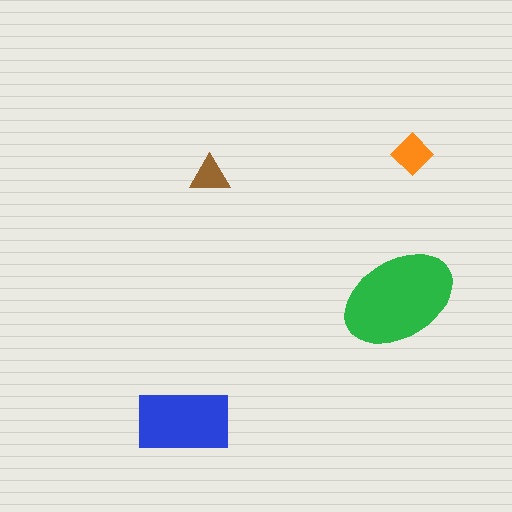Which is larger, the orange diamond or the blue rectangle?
The blue rectangle.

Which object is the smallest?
The brown triangle.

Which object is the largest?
The green ellipse.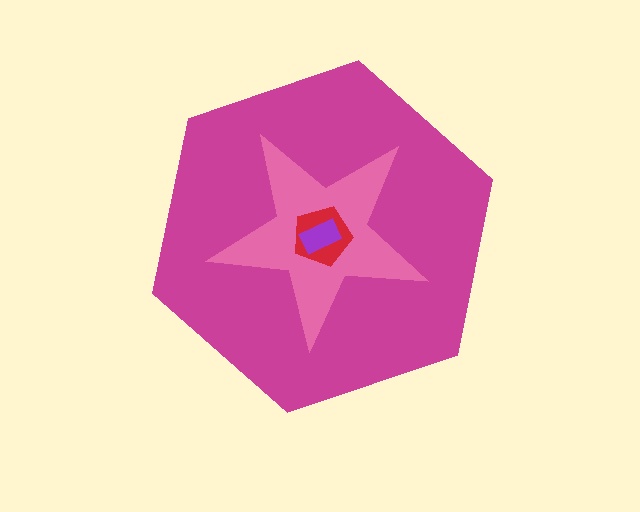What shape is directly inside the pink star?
The red pentagon.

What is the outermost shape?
The magenta hexagon.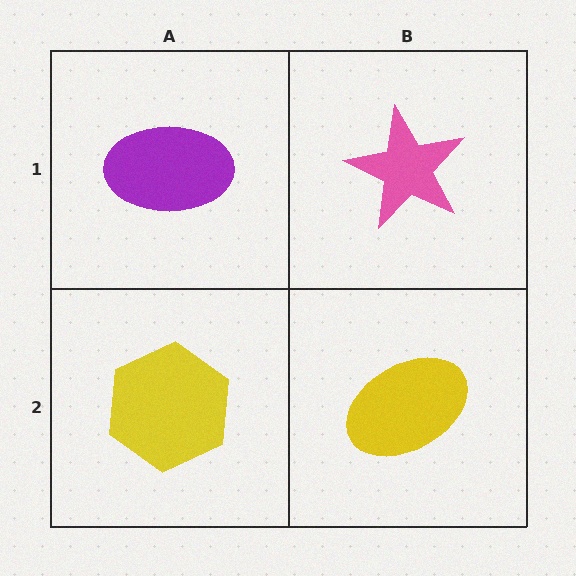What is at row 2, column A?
A yellow hexagon.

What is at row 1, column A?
A purple ellipse.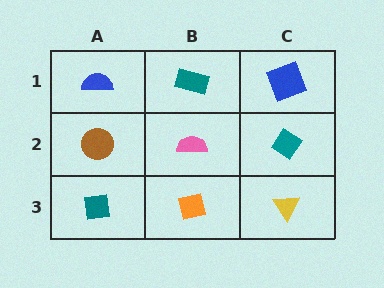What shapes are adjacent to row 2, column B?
A teal rectangle (row 1, column B), an orange square (row 3, column B), a brown circle (row 2, column A), a teal diamond (row 2, column C).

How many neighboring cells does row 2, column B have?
4.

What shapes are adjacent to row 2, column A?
A blue semicircle (row 1, column A), a teal square (row 3, column A), a pink semicircle (row 2, column B).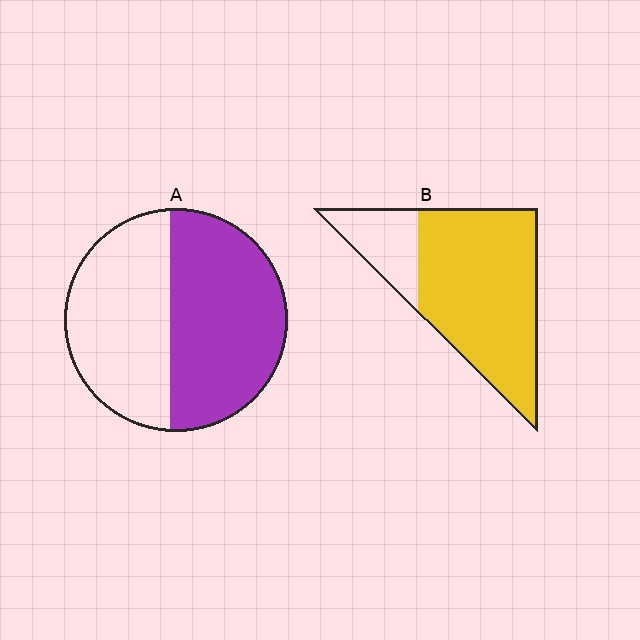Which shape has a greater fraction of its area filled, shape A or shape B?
Shape B.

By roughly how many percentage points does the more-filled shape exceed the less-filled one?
By roughly 25 percentage points (B over A).